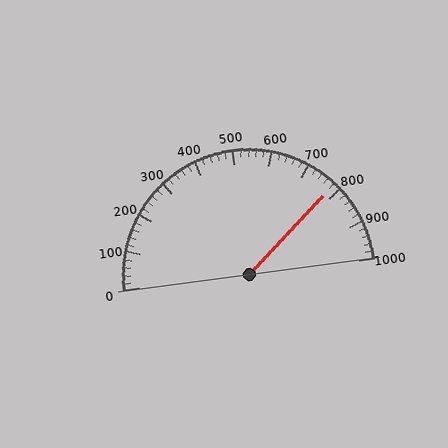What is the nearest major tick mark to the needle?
The nearest major tick mark is 800.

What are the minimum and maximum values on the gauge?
The gauge ranges from 0 to 1000.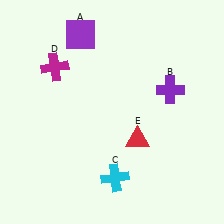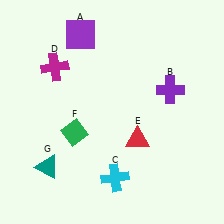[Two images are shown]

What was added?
A green diamond (F), a teal triangle (G) were added in Image 2.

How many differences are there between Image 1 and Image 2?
There are 2 differences between the two images.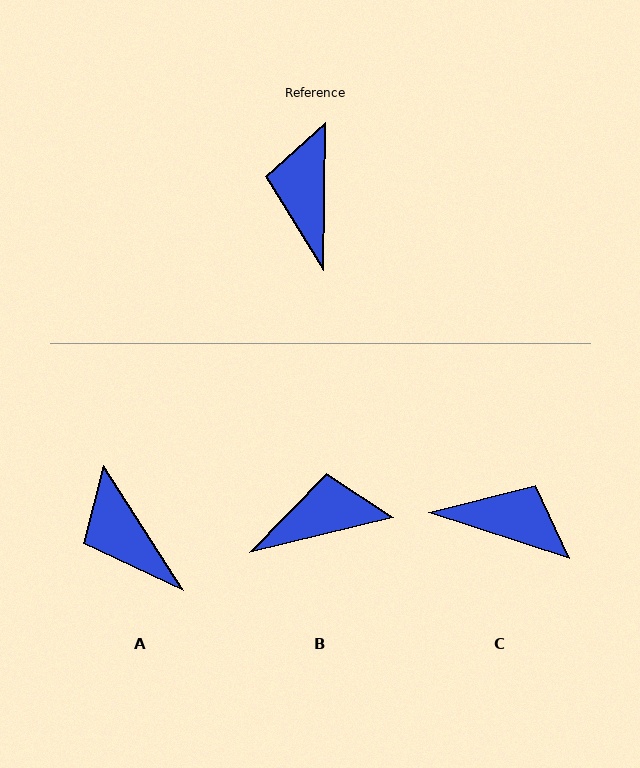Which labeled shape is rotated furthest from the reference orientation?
C, about 107 degrees away.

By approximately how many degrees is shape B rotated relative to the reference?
Approximately 76 degrees clockwise.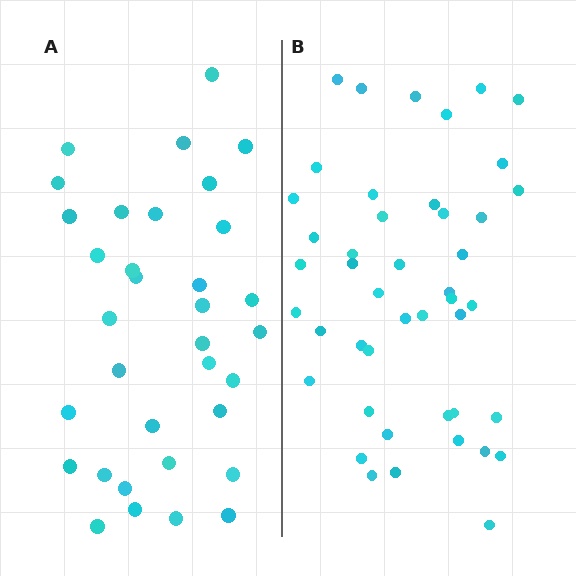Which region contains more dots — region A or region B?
Region B (the right region) has more dots.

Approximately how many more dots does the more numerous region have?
Region B has roughly 12 or so more dots than region A.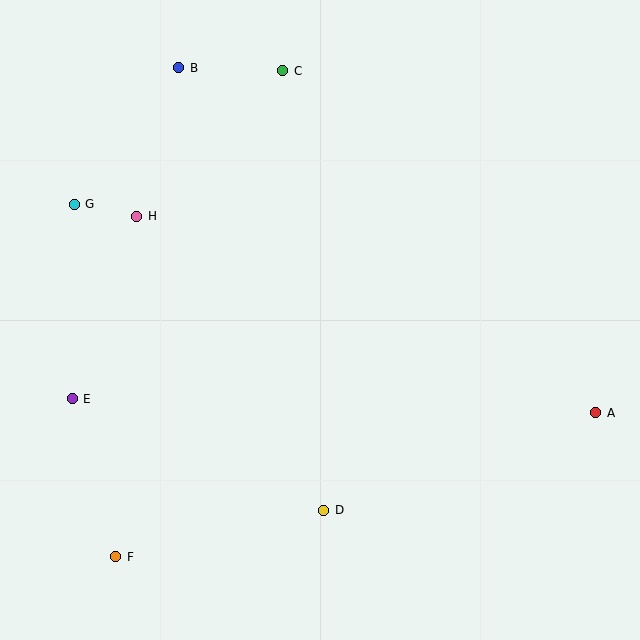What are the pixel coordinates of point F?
Point F is at (115, 557).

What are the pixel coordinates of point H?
Point H is at (137, 216).